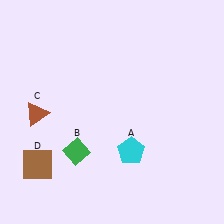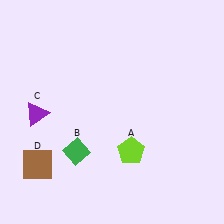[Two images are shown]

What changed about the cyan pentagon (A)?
In Image 1, A is cyan. In Image 2, it changed to lime.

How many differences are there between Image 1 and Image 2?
There are 2 differences between the two images.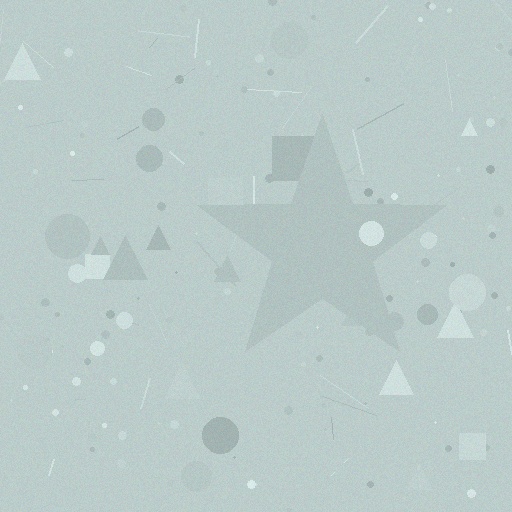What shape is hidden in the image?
A star is hidden in the image.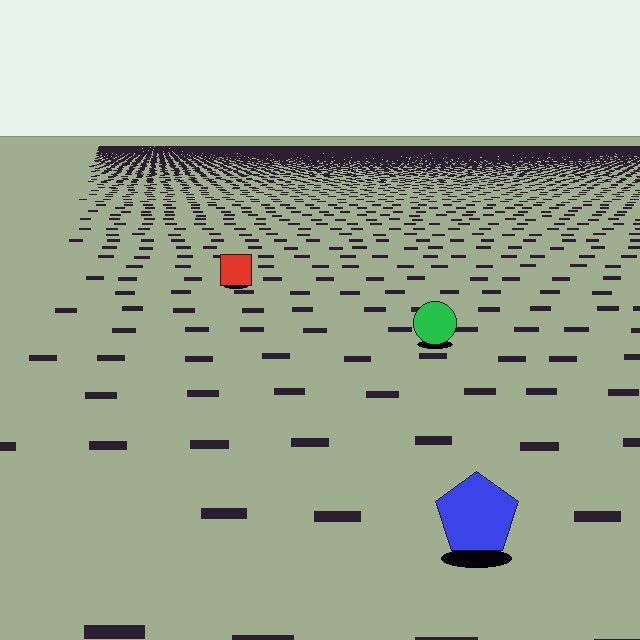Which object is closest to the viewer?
The blue pentagon is closest. The texture marks near it are larger and more spread out.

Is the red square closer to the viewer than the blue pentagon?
No. The blue pentagon is closer — you can tell from the texture gradient: the ground texture is coarser near it.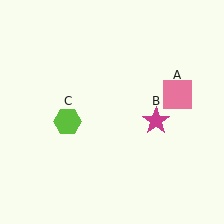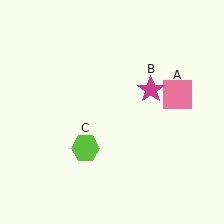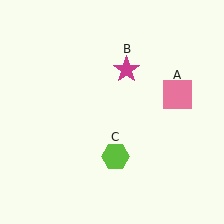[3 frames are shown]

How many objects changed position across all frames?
2 objects changed position: magenta star (object B), lime hexagon (object C).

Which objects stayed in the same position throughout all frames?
Pink square (object A) remained stationary.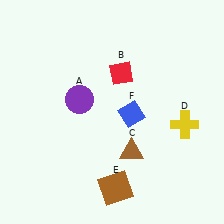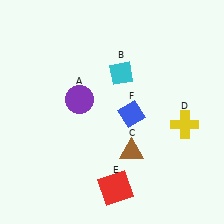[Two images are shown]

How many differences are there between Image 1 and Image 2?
There are 2 differences between the two images.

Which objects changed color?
B changed from red to cyan. E changed from brown to red.